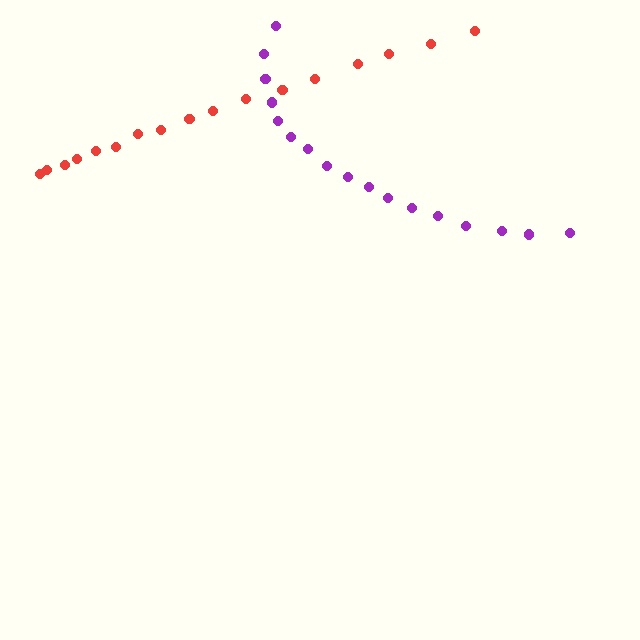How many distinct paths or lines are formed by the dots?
There are 2 distinct paths.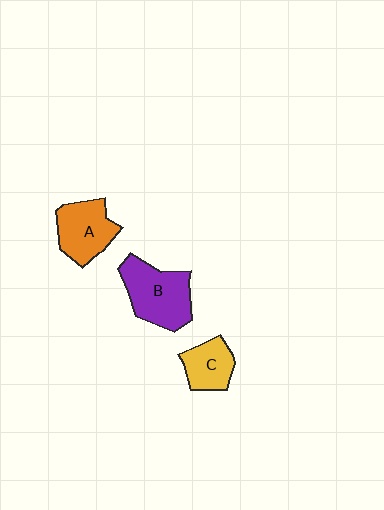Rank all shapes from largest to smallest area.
From largest to smallest: B (purple), A (orange), C (yellow).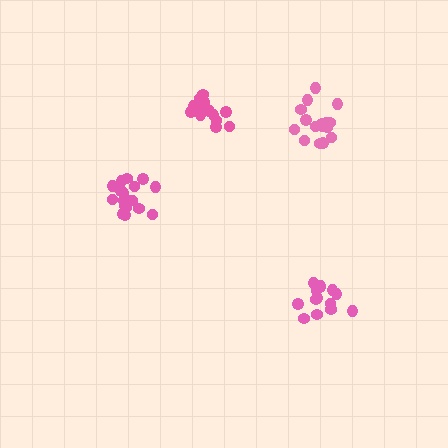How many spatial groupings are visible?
There are 4 spatial groupings.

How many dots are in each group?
Group 1: 18 dots, Group 2: 14 dots, Group 3: 16 dots, Group 4: 14 dots (62 total).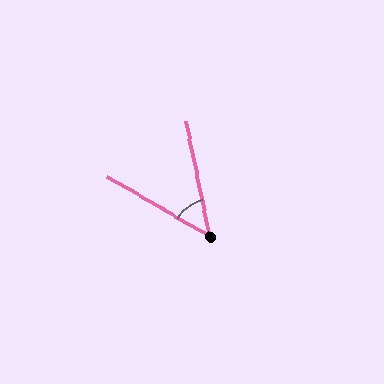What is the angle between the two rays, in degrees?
Approximately 48 degrees.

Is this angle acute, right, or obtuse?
It is acute.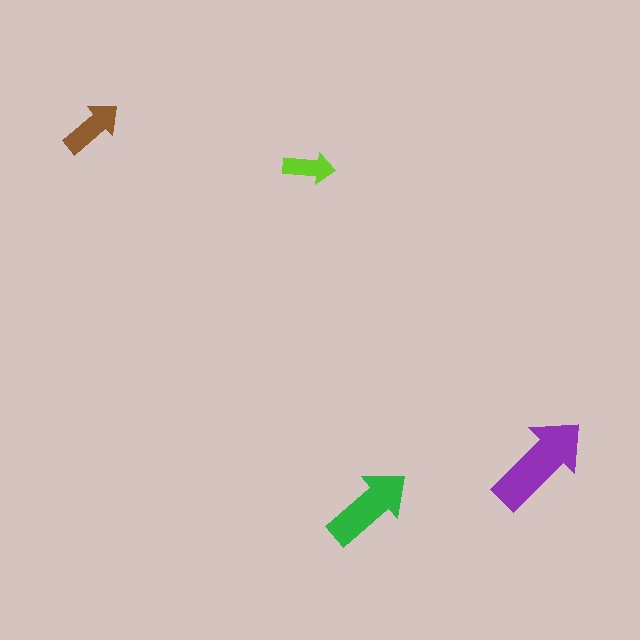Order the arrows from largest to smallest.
the purple one, the green one, the brown one, the lime one.